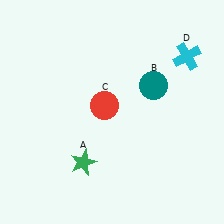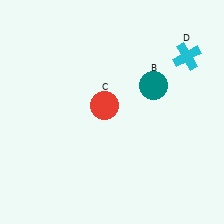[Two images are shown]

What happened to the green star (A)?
The green star (A) was removed in Image 2. It was in the bottom-left area of Image 1.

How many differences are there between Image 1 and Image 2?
There is 1 difference between the two images.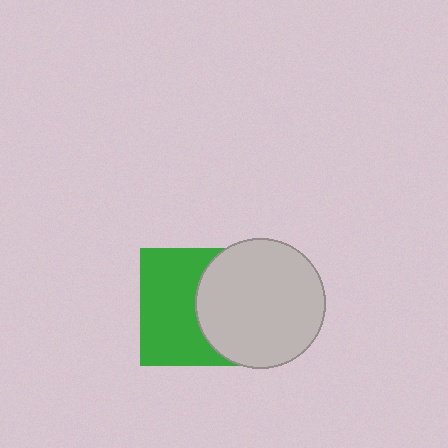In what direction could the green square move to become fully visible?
The green square could move left. That would shift it out from behind the light gray circle entirely.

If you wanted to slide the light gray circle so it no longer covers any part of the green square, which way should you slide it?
Slide it right — that is the most direct way to separate the two shapes.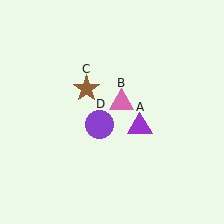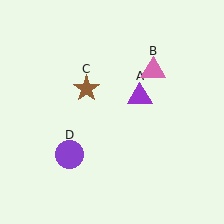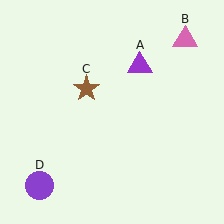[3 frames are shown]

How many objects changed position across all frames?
3 objects changed position: purple triangle (object A), pink triangle (object B), purple circle (object D).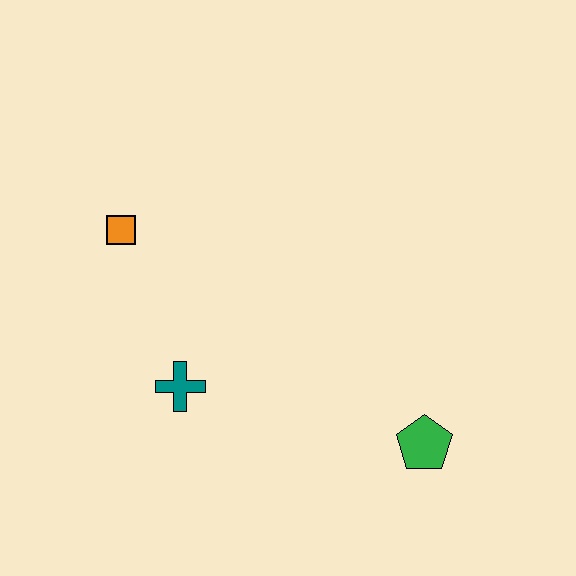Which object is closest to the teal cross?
The orange square is closest to the teal cross.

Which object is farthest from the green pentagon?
The orange square is farthest from the green pentagon.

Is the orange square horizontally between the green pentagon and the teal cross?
No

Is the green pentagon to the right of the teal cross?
Yes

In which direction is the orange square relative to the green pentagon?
The orange square is to the left of the green pentagon.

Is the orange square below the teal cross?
No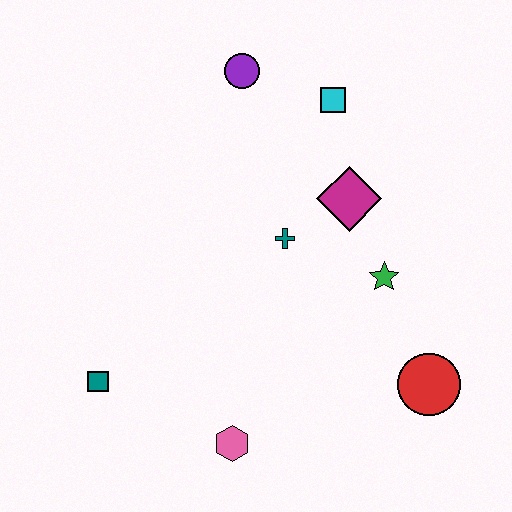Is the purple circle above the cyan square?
Yes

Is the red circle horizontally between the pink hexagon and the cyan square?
No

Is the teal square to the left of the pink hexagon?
Yes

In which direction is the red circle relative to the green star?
The red circle is below the green star.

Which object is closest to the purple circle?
The cyan square is closest to the purple circle.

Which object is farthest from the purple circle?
The pink hexagon is farthest from the purple circle.